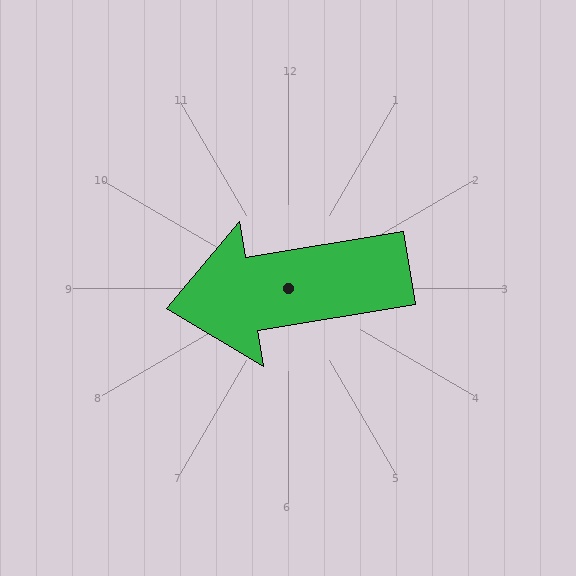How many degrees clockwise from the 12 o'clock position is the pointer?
Approximately 261 degrees.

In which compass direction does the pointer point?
West.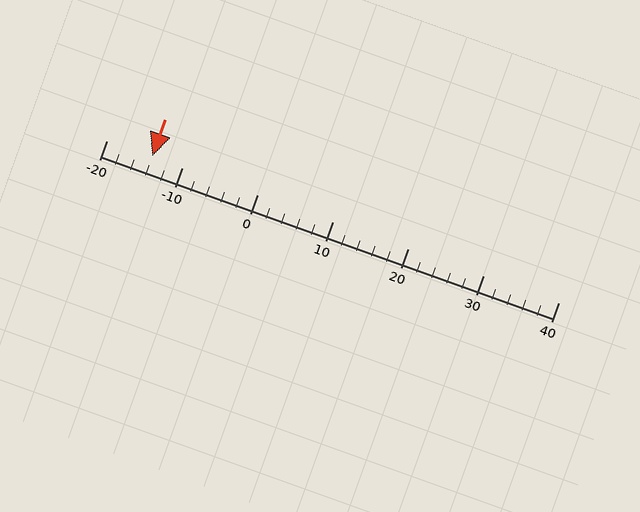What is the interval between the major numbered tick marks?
The major tick marks are spaced 10 units apart.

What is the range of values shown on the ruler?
The ruler shows values from -20 to 40.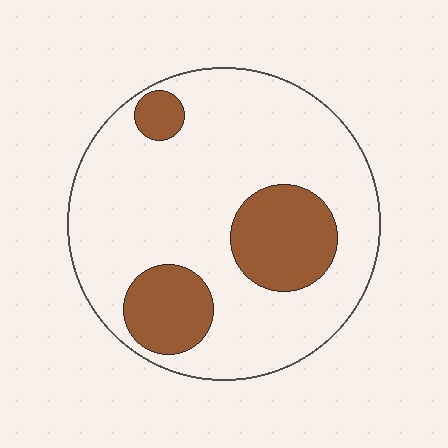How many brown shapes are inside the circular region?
3.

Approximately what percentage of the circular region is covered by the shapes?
Approximately 25%.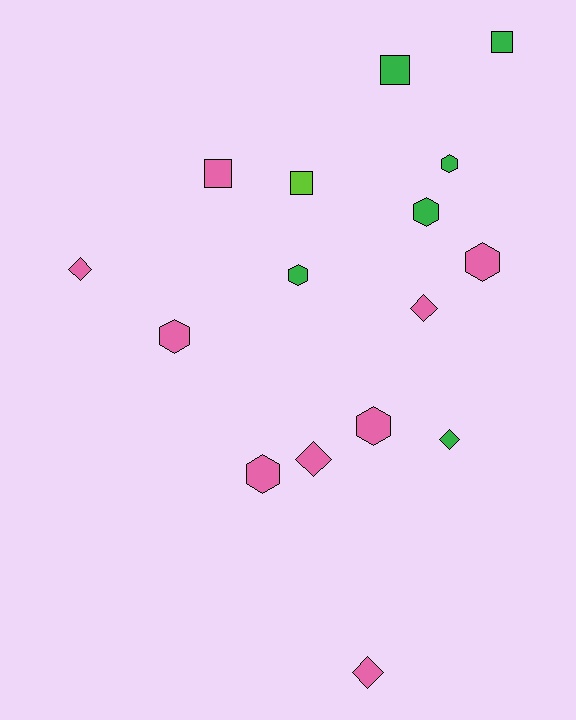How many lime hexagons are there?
There are no lime hexagons.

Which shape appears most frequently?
Hexagon, with 7 objects.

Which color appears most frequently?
Pink, with 9 objects.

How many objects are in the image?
There are 16 objects.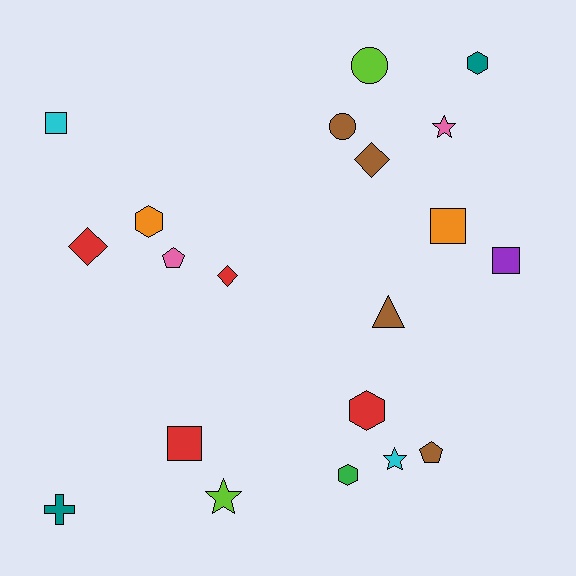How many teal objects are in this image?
There are 2 teal objects.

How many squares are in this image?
There are 4 squares.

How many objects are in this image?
There are 20 objects.